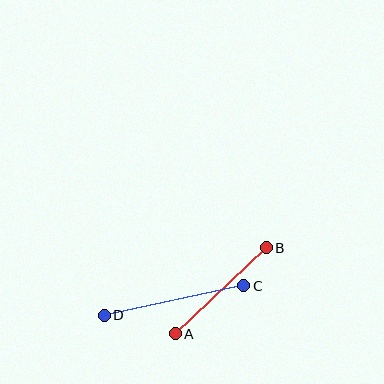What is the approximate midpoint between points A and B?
The midpoint is at approximately (221, 291) pixels.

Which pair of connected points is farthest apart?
Points C and D are farthest apart.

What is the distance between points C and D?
The distance is approximately 142 pixels.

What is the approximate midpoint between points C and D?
The midpoint is at approximately (174, 301) pixels.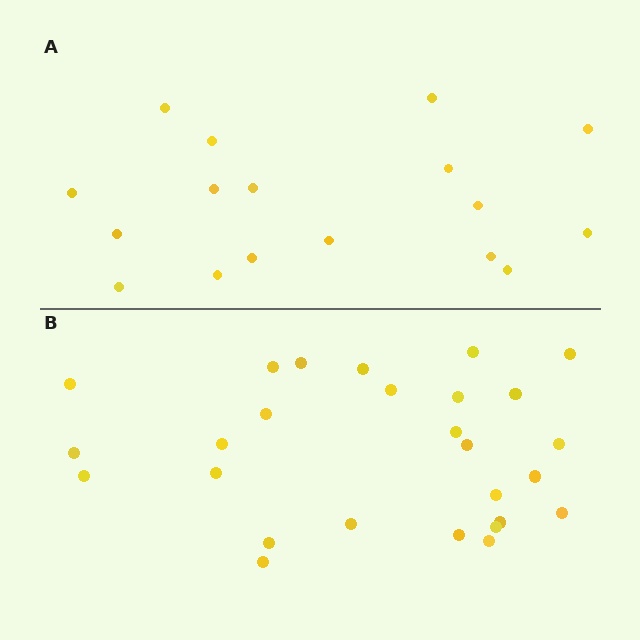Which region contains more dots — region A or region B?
Region B (the bottom region) has more dots.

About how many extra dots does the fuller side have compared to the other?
Region B has roughly 10 or so more dots than region A.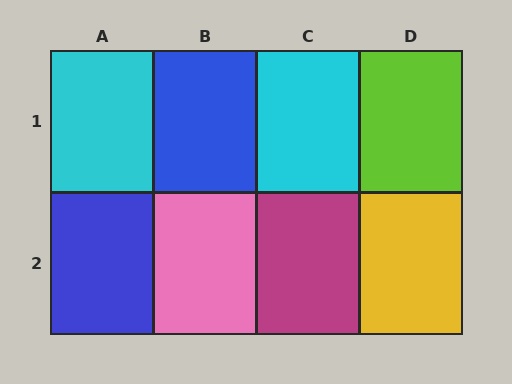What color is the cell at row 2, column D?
Yellow.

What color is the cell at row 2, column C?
Magenta.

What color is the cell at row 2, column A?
Blue.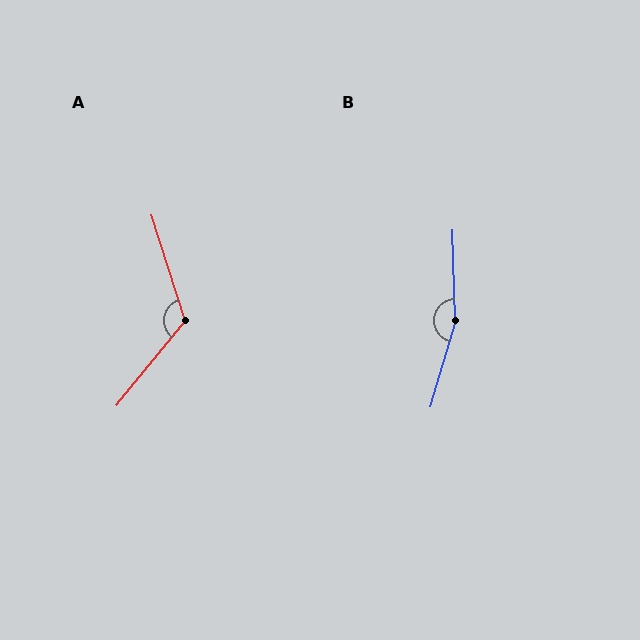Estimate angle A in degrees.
Approximately 123 degrees.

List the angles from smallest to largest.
A (123°), B (162°).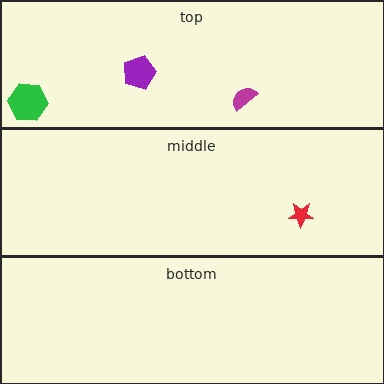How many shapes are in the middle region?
1.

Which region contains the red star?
The middle region.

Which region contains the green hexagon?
The top region.